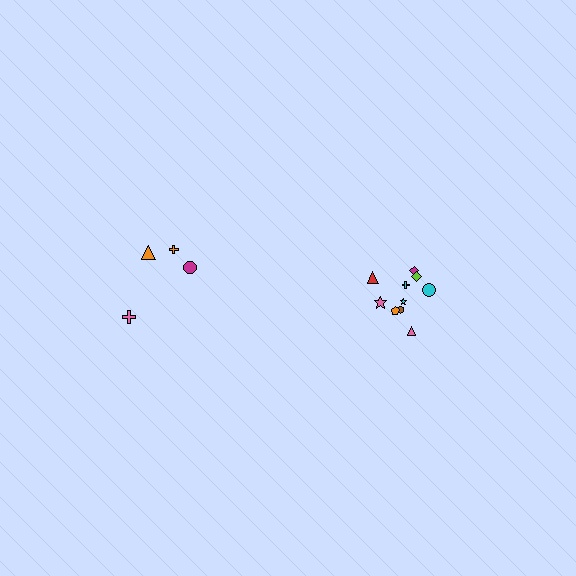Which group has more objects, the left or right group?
The right group.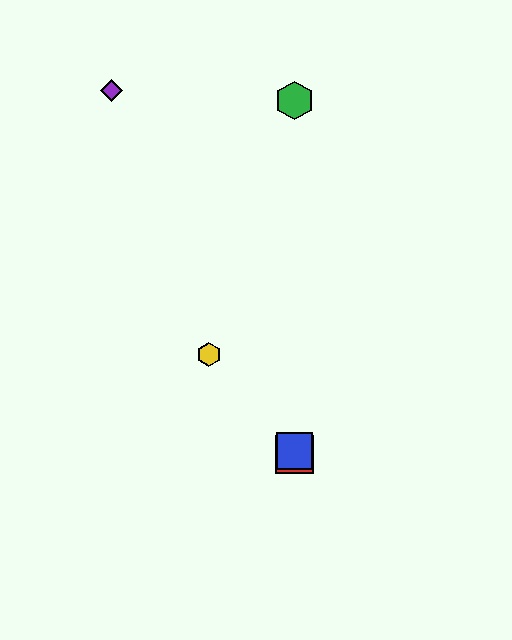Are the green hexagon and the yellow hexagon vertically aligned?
No, the green hexagon is at x≈295 and the yellow hexagon is at x≈209.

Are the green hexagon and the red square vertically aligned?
Yes, both are at x≈295.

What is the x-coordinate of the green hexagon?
The green hexagon is at x≈295.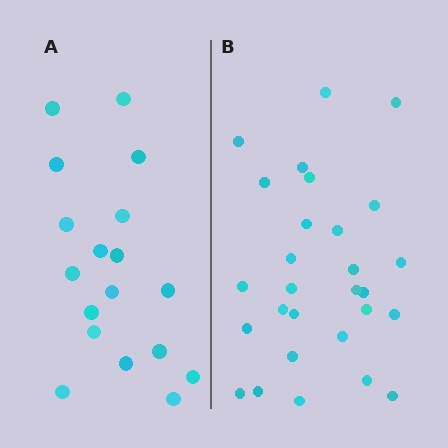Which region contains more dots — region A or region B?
Region B (the right region) has more dots.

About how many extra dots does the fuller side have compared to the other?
Region B has roughly 10 or so more dots than region A.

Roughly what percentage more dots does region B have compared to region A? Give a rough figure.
About 55% more.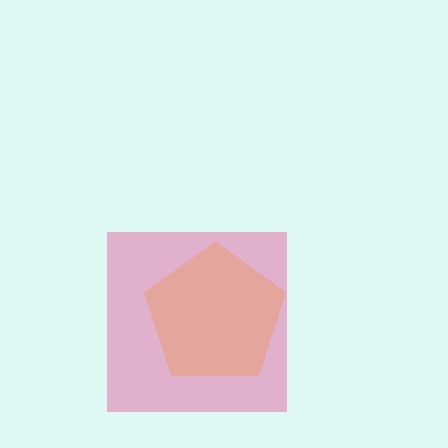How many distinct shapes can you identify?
There are 2 distinct shapes: a yellow pentagon, a pink square.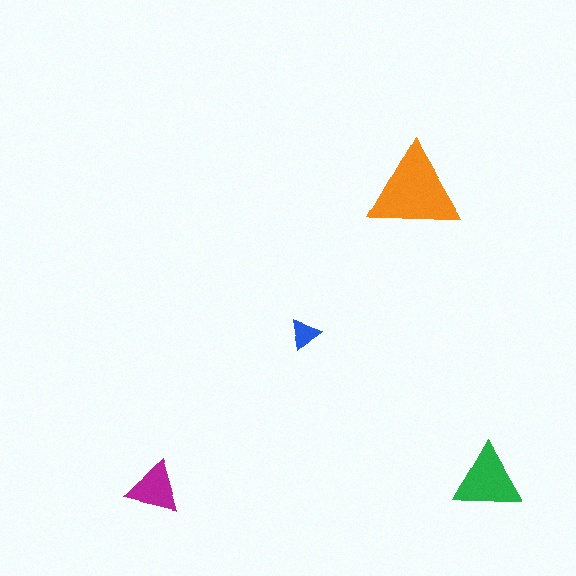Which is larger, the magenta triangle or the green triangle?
The green one.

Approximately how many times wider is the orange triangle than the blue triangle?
About 3 times wider.